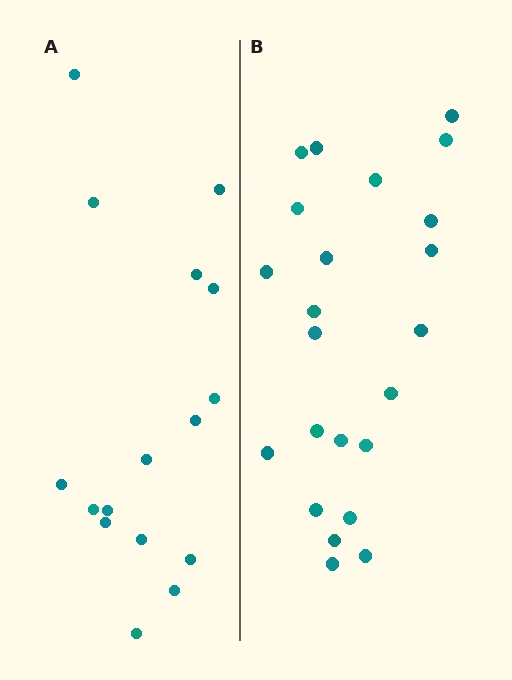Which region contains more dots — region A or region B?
Region B (the right region) has more dots.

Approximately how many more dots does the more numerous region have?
Region B has roughly 8 or so more dots than region A.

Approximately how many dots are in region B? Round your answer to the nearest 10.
About 20 dots. (The exact count is 23, which rounds to 20.)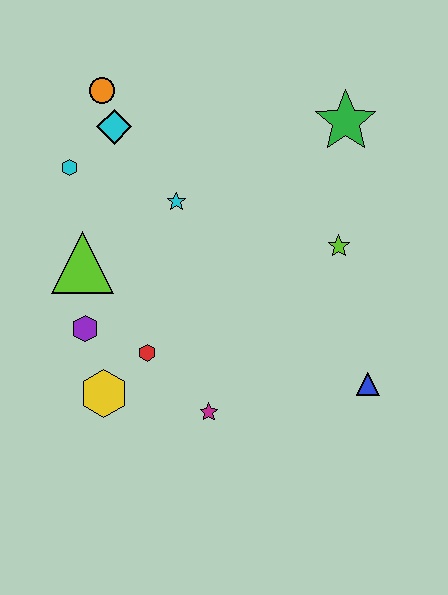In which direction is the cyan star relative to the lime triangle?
The cyan star is to the right of the lime triangle.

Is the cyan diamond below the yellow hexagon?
No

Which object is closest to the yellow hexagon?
The red hexagon is closest to the yellow hexagon.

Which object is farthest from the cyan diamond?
The blue triangle is farthest from the cyan diamond.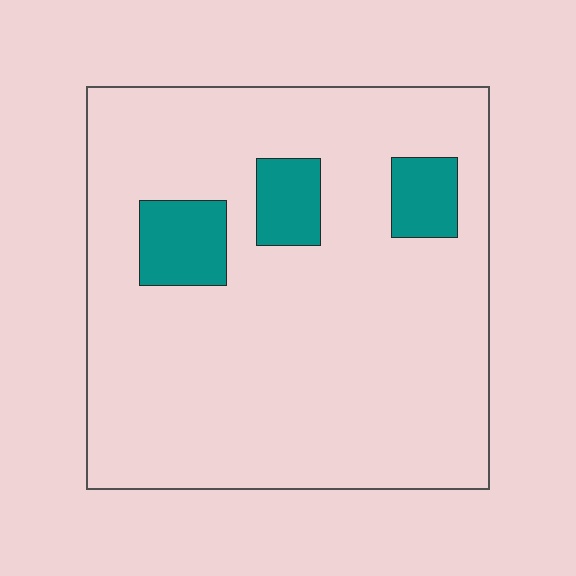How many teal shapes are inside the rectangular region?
3.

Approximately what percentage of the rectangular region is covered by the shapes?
Approximately 10%.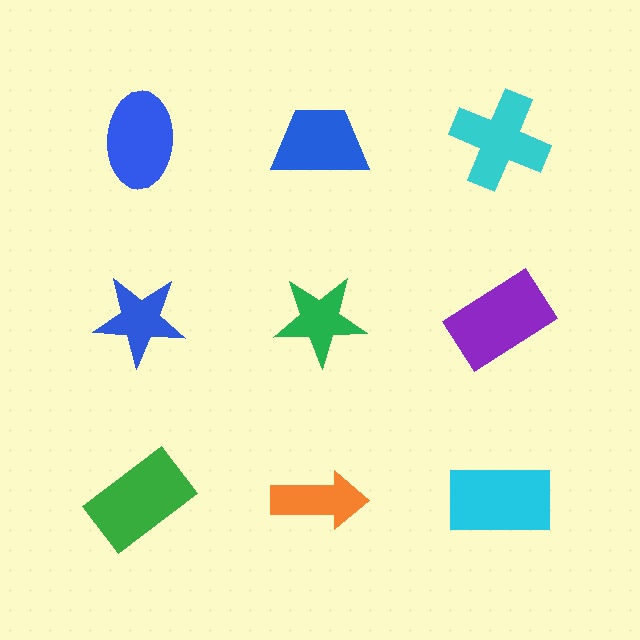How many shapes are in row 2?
3 shapes.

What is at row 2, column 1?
A blue star.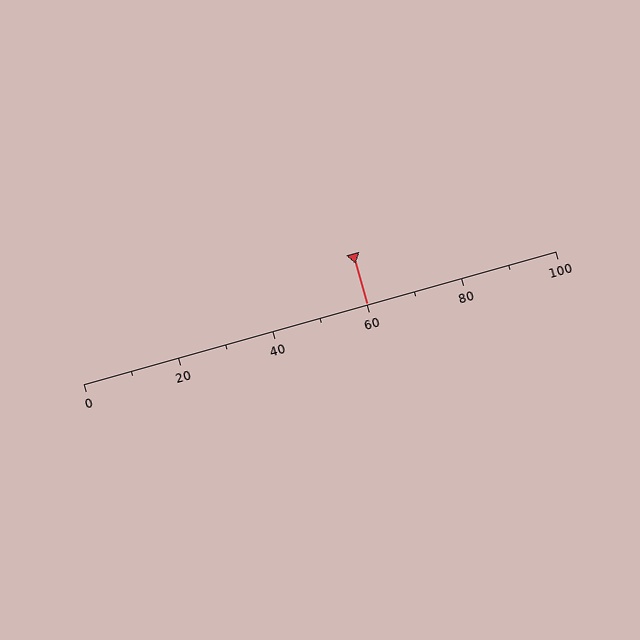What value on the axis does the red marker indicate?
The marker indicates approximately 60.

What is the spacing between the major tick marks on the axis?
The major ticks are spaced 20 apart.